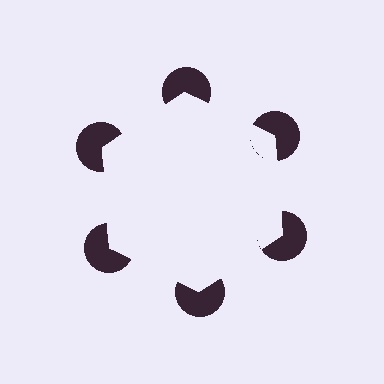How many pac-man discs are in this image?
There are 6 — one at each vertex of the illusory hexagon.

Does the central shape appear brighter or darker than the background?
It typically appears slightly brighter than the background, even though no actual brightness change is drawn.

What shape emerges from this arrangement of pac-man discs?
An illusory hexagon — its edges are inferred from the aligned wedge cuts in the pac-man discs, not physically drawn.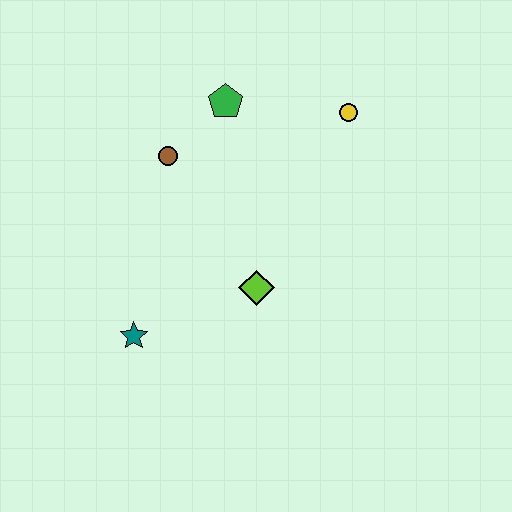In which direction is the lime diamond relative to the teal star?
The lime diamond is to the right of the teal star.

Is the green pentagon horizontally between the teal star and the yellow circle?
Yes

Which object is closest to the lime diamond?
The teal star is closest to the lime diamond.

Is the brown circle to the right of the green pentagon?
No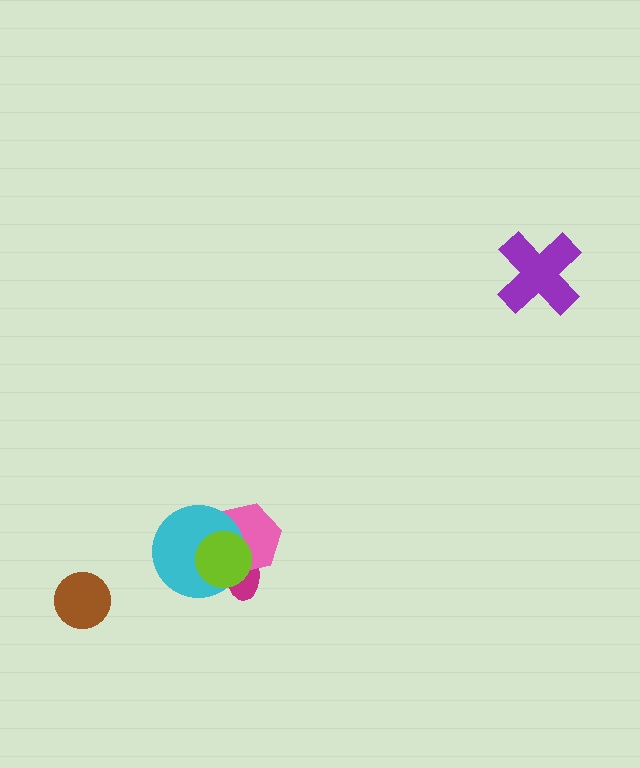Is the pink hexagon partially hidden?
Yes, it is partially covered by another shape.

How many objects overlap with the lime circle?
3 objects overlap with the lime circle.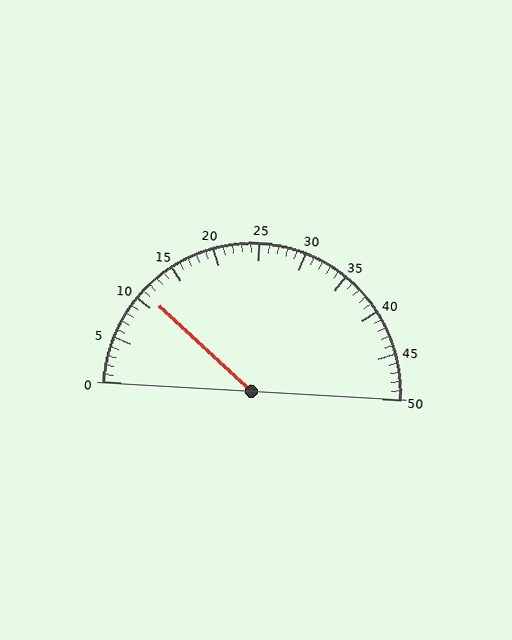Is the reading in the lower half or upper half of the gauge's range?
The reading is in the lower half of the range (0 to 50).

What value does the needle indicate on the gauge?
The needle indicates approximately 11.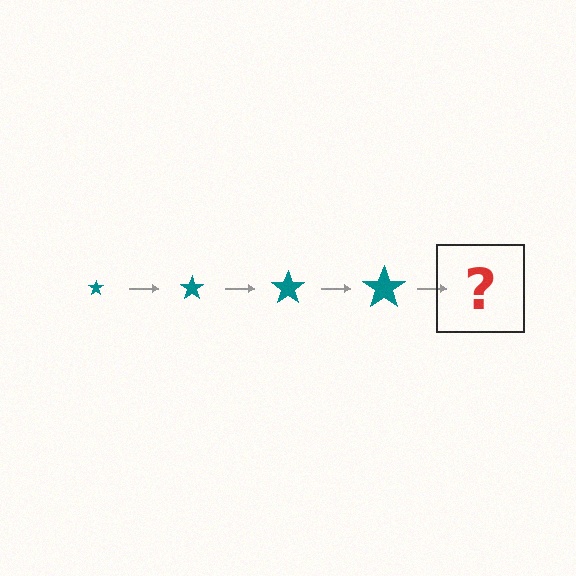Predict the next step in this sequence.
The next step is a teal star, larger than the previous one.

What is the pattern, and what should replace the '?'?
The pattern is that the star gets progressively larger each step. The '?' should be a teal star, larger than the previous one.